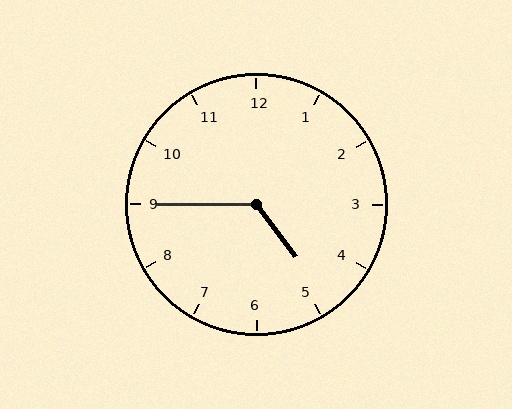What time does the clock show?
4:45.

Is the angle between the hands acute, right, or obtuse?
It is obtuse.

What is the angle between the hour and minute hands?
Approximately 128 degrees.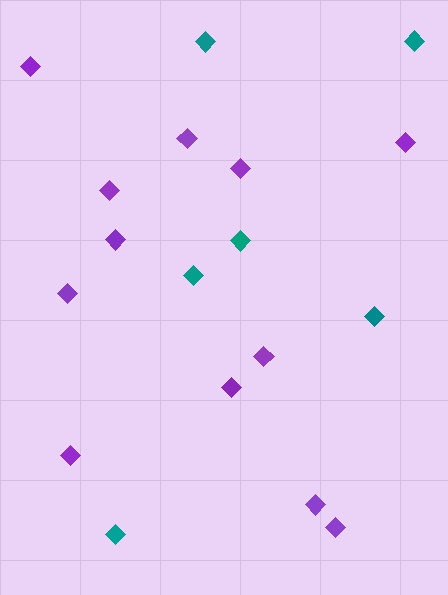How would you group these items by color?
There are 2 groups: one group of teal diamonds (6) and one group of purple diamonds (12).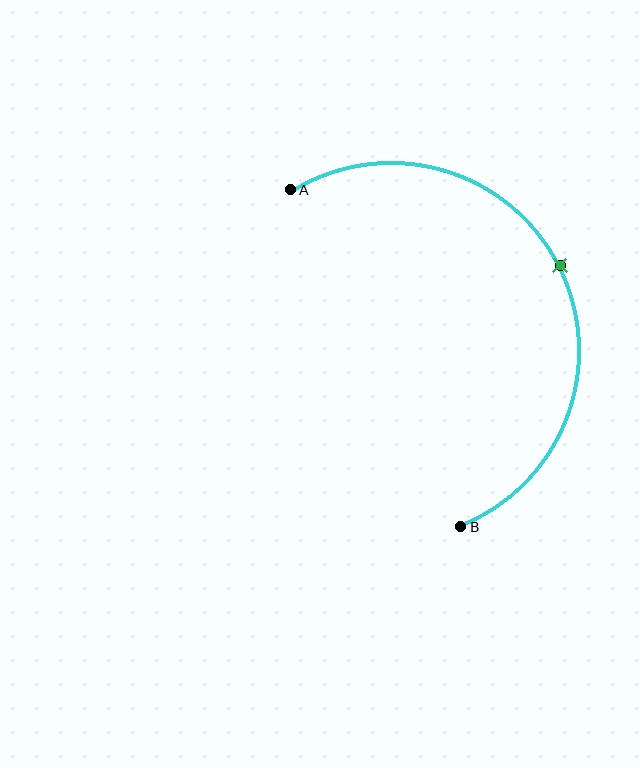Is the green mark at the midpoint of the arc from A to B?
Yes. The green mark lies on the arc at equal arc-length from both A and B — it is the arc midpoint.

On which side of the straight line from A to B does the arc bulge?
The arc bulges to the right of the straight line connecting A and B.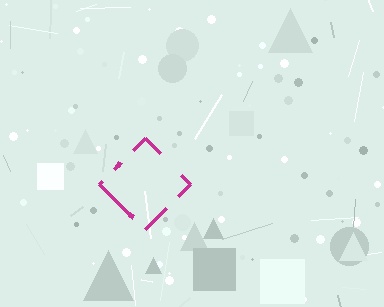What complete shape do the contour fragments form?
The contour fragments form a diamond.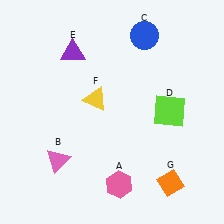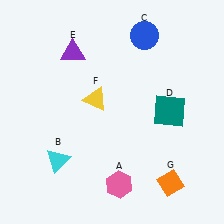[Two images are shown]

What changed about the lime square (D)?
In Image 1, D is lime. In Image 2, it changed to teal.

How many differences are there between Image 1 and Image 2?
There are 2 differences between the two images.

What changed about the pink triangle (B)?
In Image 1, B is pink. In Image 2, it changed to cyan.